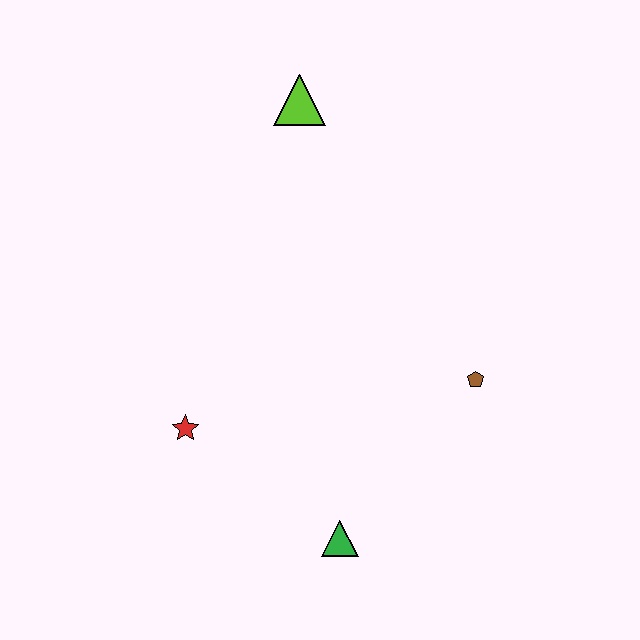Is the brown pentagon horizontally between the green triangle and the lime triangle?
No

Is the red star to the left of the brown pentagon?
Yes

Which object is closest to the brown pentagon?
The green triangle is closest to the brown pentagon.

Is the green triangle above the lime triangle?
No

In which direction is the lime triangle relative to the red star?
The lime triangle is above the red star.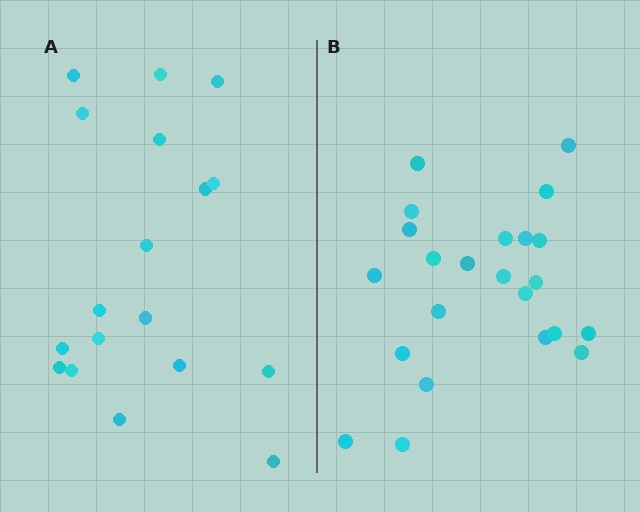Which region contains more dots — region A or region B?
Region B (the right region) has more dots.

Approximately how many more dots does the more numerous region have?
Region B has about 5 more dots than region A.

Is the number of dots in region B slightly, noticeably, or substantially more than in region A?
Region B has noticeably more, but not dramatically so. The ratio is roughly 1.3 to 1.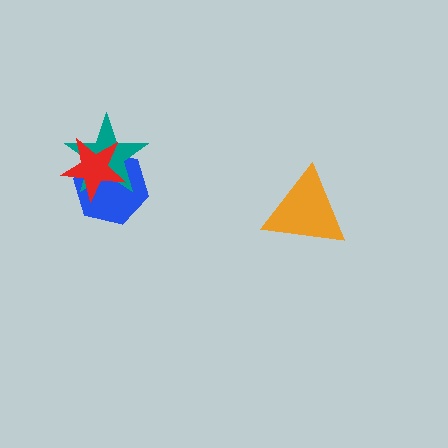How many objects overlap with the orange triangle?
0 objects overlap with the orange triangle.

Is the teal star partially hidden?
Yes, it is partially covered by another shape.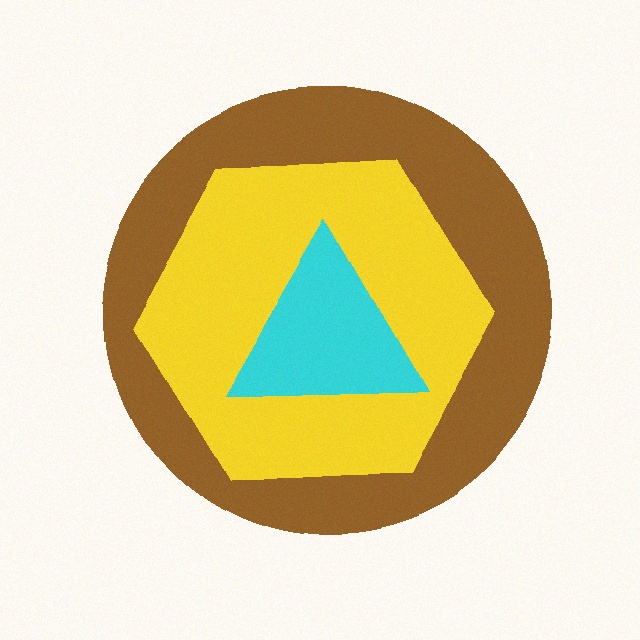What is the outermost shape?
The brown circle.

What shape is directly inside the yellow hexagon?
The cyan triangle.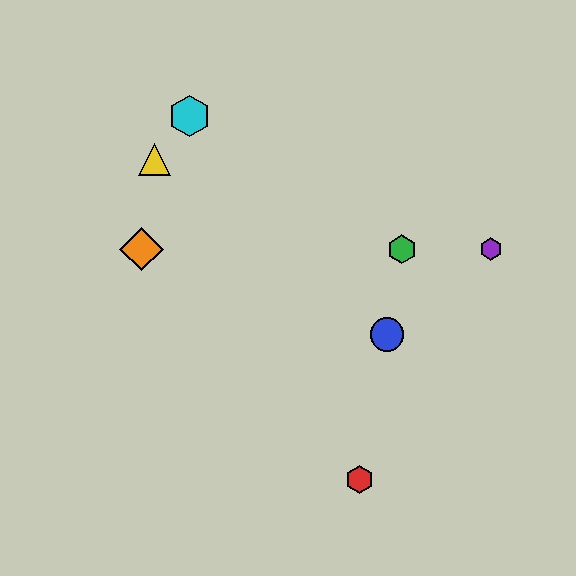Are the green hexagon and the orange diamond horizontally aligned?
Yes, both are at y≈249.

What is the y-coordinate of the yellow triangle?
The yellow triangle is at y≈159.